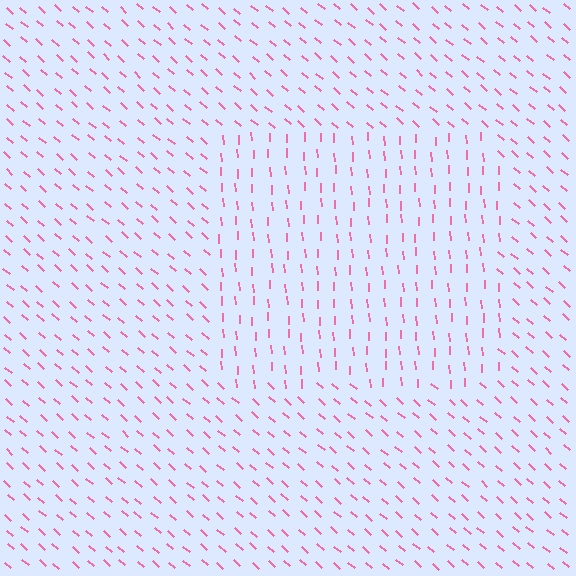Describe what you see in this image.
The image is filled with small pink line segments. A rectangle region in the image has lines oriented differently from the surrounding lines, creating a visible texture boundary.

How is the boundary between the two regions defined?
The boundary is defined purely by a change in line orientation (approximately 45 degrees difference). All lines are the same color and thickness.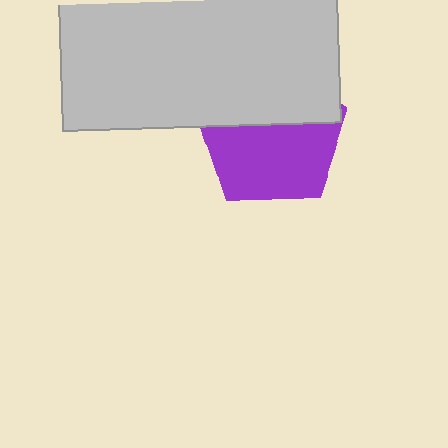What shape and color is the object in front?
The object in front is a light gray rectangle.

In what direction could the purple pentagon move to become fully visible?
The purple pentagon could move down. That would shift it out from behind the light gray rectangle entirely.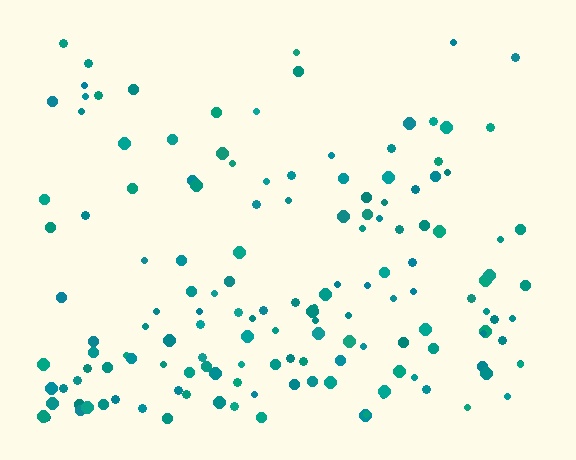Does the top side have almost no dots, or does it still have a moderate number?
Still a moderate number, just noticeably fewer than the bottom.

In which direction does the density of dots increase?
From top to bottom, with the bottom side densest.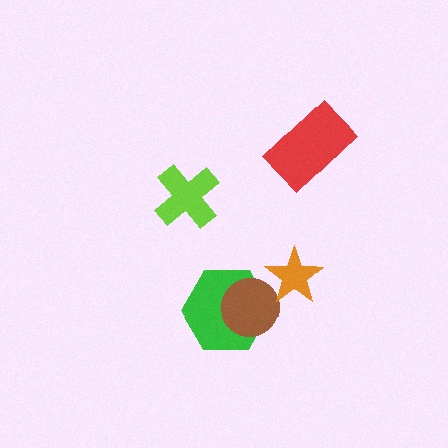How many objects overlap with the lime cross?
0 objects overlap with the lime cross.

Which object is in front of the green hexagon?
The brown circle is in front of the green hexagon.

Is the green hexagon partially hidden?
Yes, it is partially covered by another shape.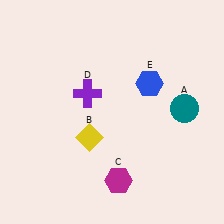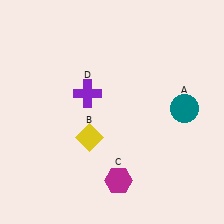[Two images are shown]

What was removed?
The blue hexagon (E) was removed in Image 2.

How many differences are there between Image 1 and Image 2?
There is 1 difference between the two images.